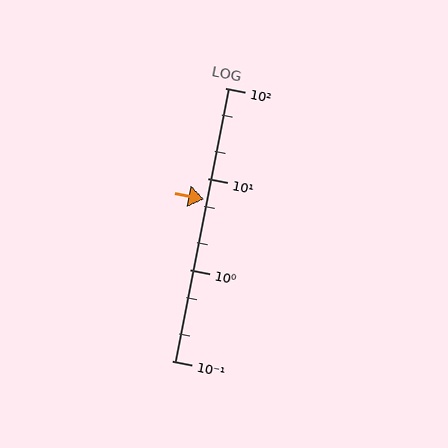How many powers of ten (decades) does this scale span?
The scale spans 3 decades, from 0.1 to 100.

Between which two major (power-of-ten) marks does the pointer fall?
The pointer is between 1 and 10.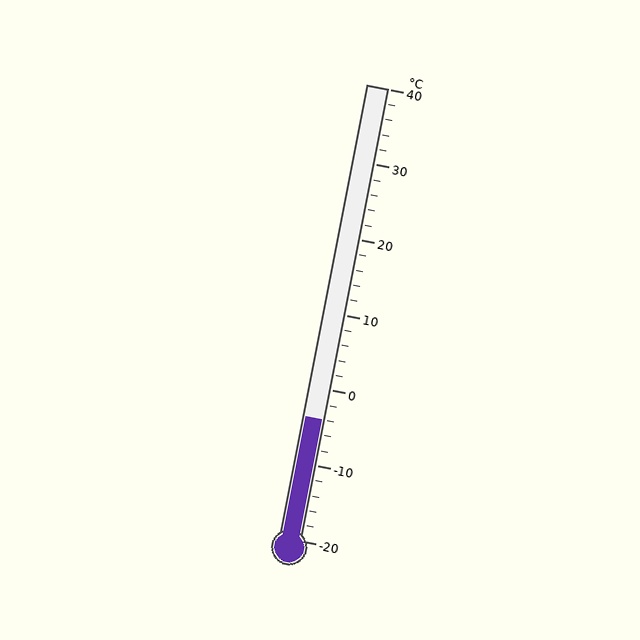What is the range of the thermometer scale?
The thermometer scale ranges from -20°C to 40°C.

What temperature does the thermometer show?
The thermometer shows approximately -4°C.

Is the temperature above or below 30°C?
The temperature is below 30°C.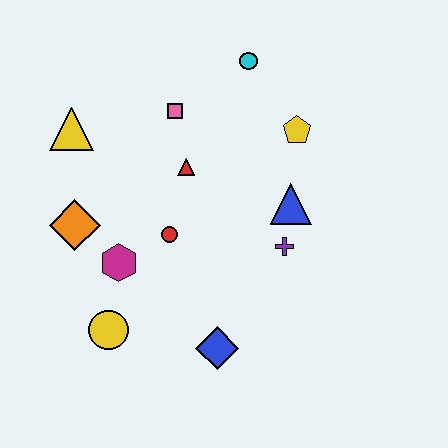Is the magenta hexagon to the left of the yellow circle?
No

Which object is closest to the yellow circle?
The magenta hexagon is closest to the yellow circle.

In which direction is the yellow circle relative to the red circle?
The yellow circle is below the red circle.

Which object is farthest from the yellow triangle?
The blue diamond is farthest from the yellow triangle.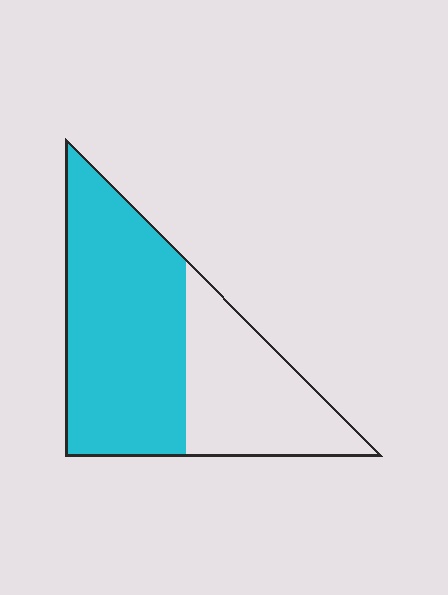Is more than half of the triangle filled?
Yes.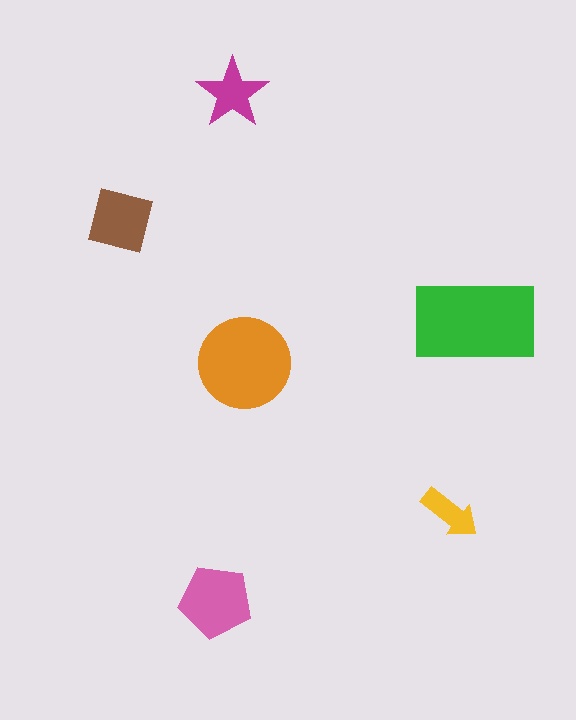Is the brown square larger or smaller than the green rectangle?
Smaller.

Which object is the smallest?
The yellow arrow.